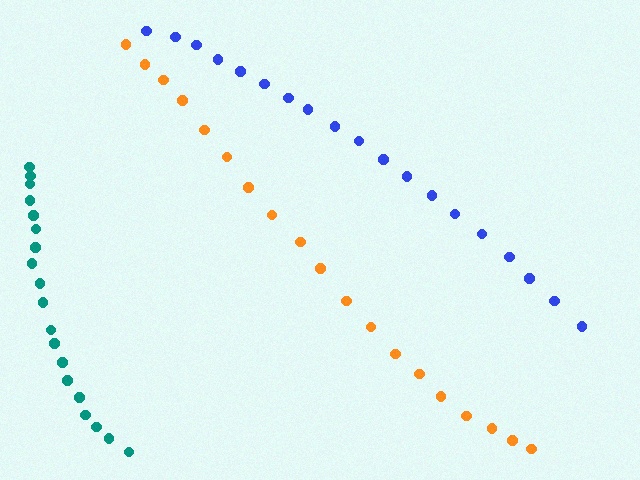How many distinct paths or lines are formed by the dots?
There are 3 distinct paths.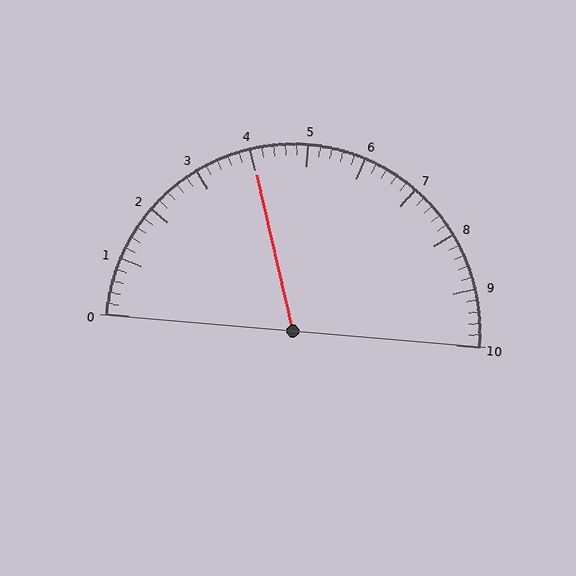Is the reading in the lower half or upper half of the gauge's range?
The reading is in the lower half of the range (0 to 10).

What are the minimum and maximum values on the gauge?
The gauge ranges from 0 to 10.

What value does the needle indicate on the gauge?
The needle indicates approximately 4.0.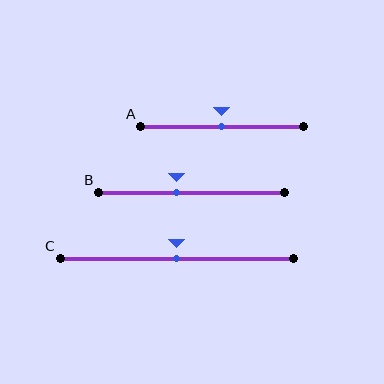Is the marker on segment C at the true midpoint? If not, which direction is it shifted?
Yes, the marker on segment C is at the true midpoint.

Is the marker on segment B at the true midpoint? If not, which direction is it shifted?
No, the marker on segment B is shifted to the left by about 8% of the segment length.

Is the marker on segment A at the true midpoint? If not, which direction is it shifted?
Yes, the marker on segment A is at the true midpoint.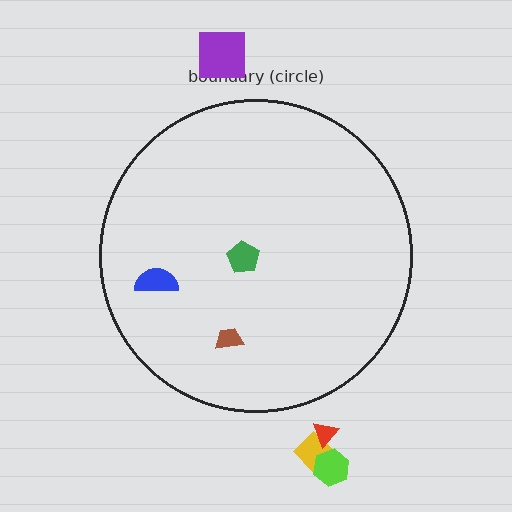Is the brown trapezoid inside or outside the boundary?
Inside.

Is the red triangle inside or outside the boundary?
Outside.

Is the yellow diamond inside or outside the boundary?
Outside.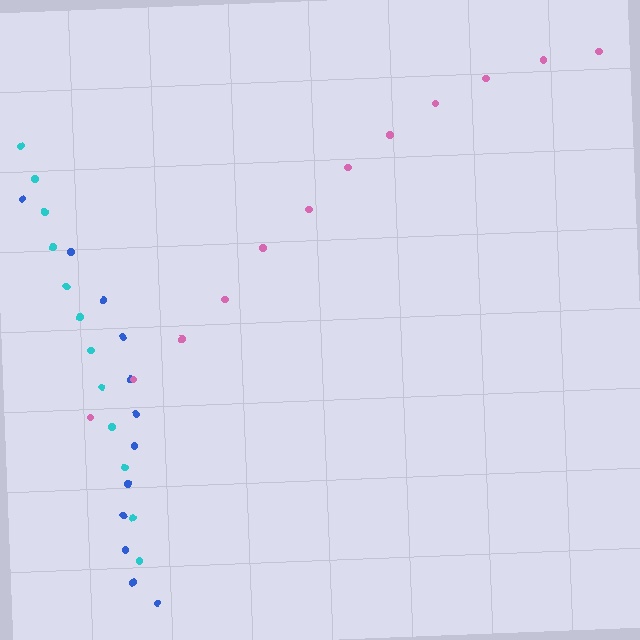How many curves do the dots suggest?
There are 3 distinct paths.